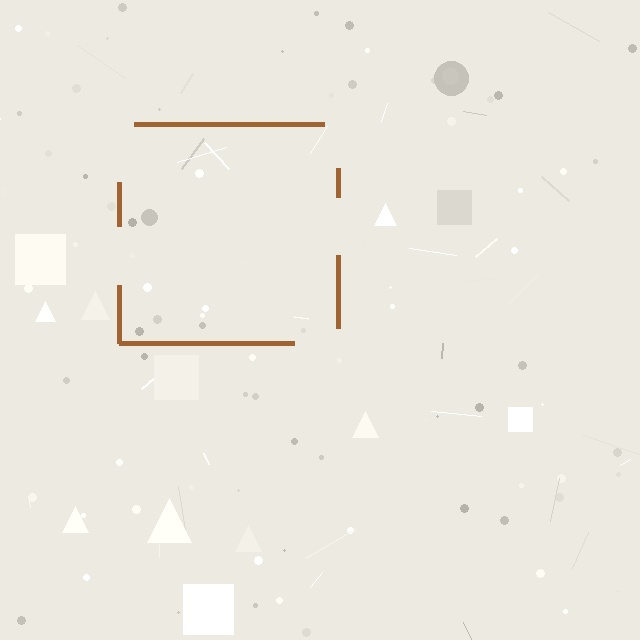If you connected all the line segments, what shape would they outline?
They would outline a square.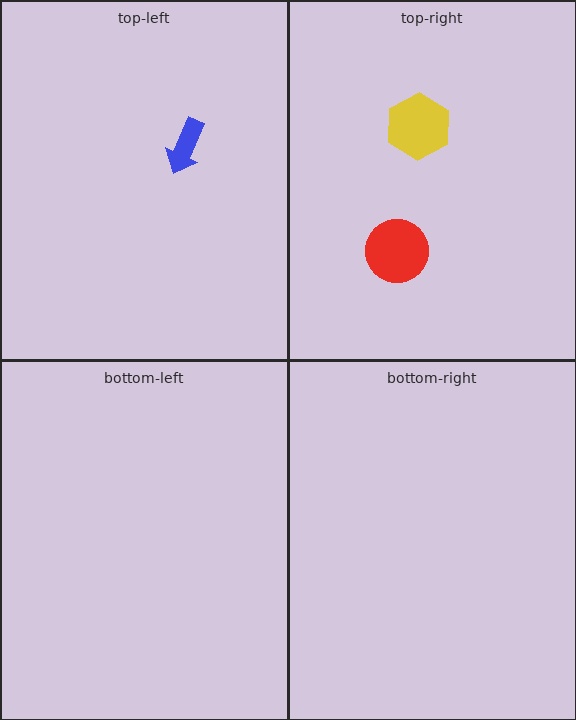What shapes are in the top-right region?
The yellow hexagon, the red circle.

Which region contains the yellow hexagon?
The top-right region.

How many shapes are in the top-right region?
2.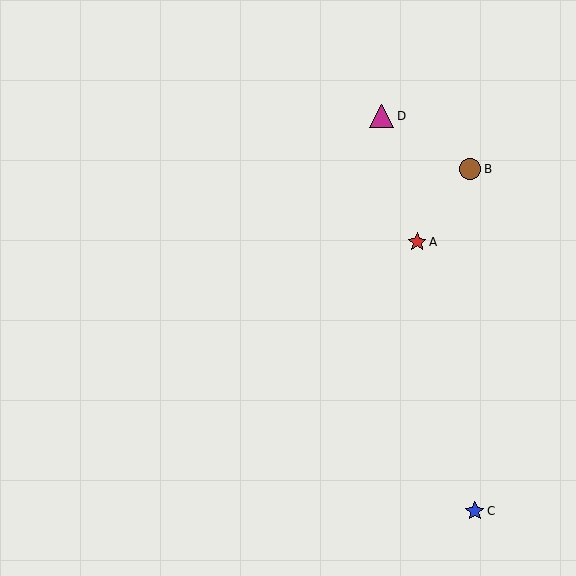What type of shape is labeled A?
Shape A is a red star.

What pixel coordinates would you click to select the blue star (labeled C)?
Click at (475, 511) to select the blue star C.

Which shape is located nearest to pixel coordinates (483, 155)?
The brown circle (labeled B) at (470, 169) is nearest to that location.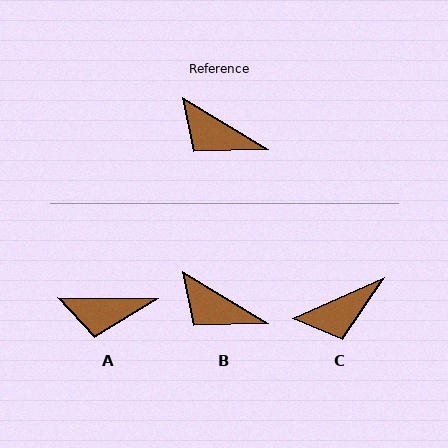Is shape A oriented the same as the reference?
No, it is off by about 31 degrees.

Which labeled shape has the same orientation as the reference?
B.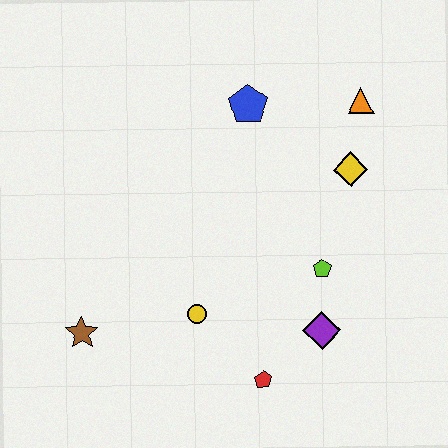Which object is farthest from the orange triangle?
The brown star is farthest from the orange triangle.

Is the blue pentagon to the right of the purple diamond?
No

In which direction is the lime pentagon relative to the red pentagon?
The lime pentagon is above the red pentagon.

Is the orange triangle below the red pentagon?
No